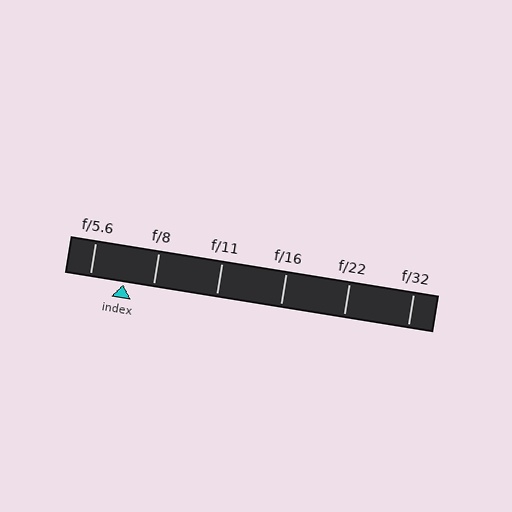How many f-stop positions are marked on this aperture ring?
There are 6 f-stop positions marked.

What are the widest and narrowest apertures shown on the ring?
The widest aperture shown is f/5.6 and the narrowest is f/32.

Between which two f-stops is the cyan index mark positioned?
The index mark is between f/5.6 and f/8.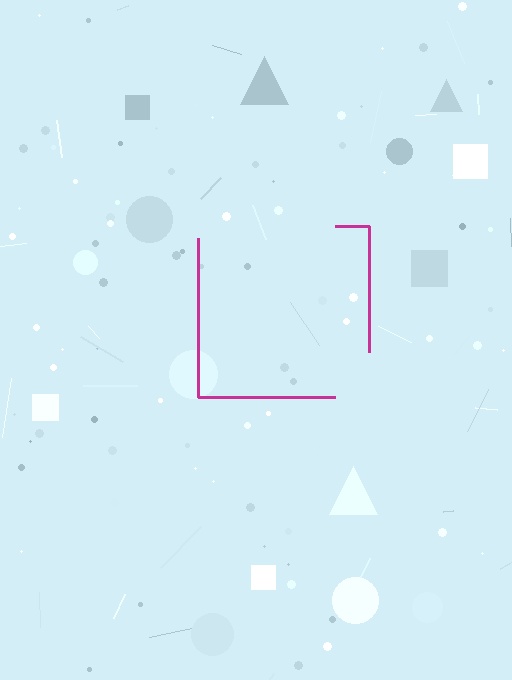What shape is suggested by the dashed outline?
The dashed outline suggests a square.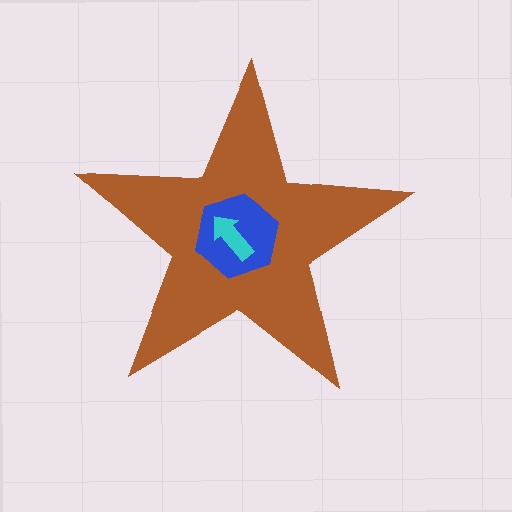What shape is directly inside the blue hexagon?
The cyan arrow.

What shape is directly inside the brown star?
The blue hexagon.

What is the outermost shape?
The brown star.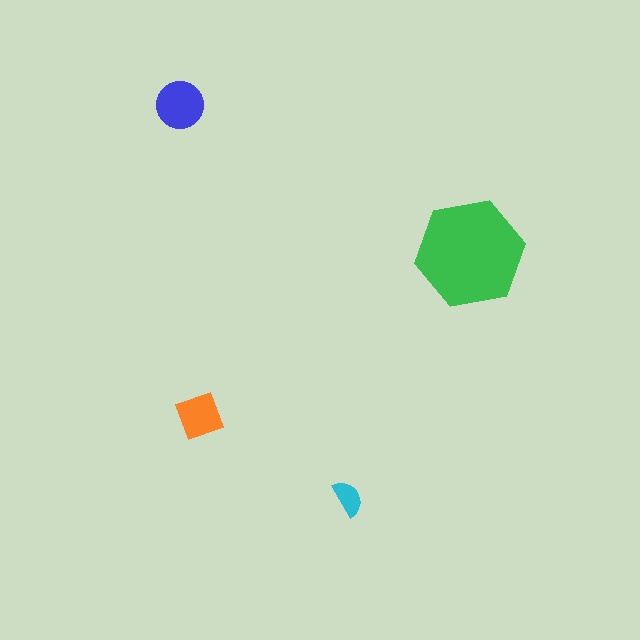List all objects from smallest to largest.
The cyan semicircle, the orange diamond, the blue circle, the green hexagon.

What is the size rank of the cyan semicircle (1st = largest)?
4th.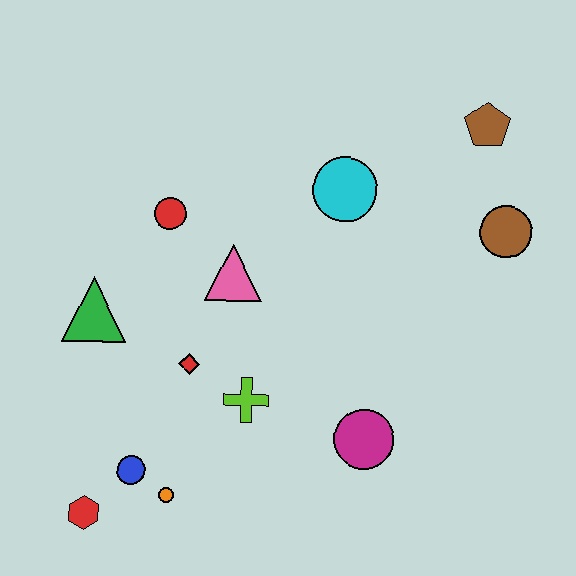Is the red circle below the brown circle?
No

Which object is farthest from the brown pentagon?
The red hexagon is farthest from the brown pentagon.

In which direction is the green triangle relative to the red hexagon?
The green triangle is above the red hexagon.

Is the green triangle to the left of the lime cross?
Yes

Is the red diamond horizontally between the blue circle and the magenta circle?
Yes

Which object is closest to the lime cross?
The red diamond is closest to the lime cross.